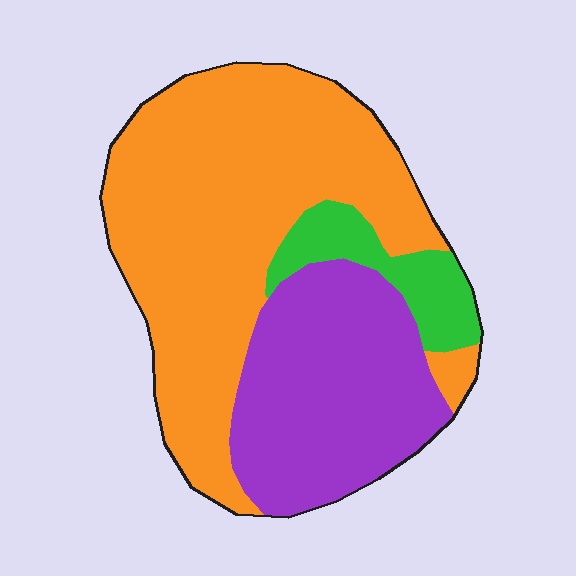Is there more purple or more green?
Purple.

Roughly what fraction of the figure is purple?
Purple takes up about one third (1/3) of the figure.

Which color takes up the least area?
Green, at roughly 10%.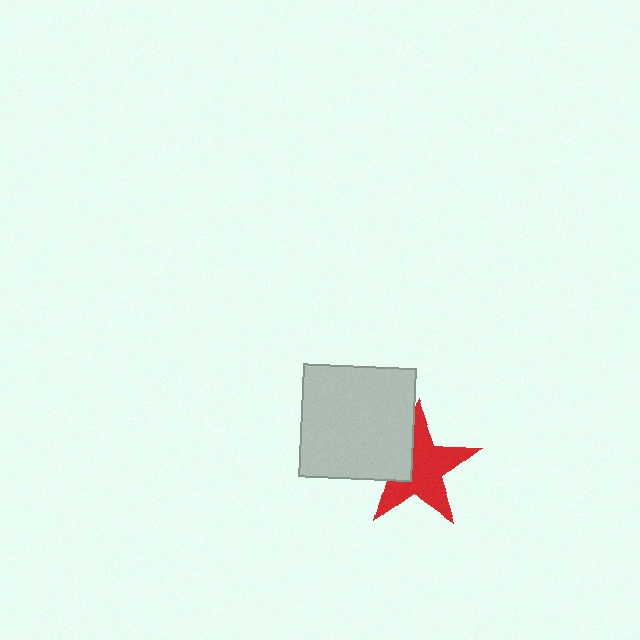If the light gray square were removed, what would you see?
You would see the complete red star.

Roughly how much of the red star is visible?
Most of it is visible (roughly 70%).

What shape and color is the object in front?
The object in front is a light gray square.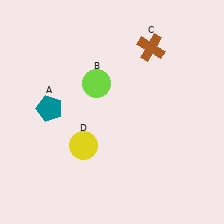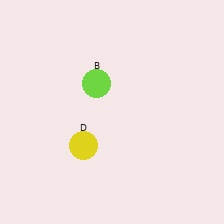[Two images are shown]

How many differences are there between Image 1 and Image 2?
There are 2 differences between the two images.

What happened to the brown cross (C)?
The brown cross (C) was removed in Image 2. It was in the top-right area of Image 1.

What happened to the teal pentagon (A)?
The teal pentagon (A) was removed in Image 2. It was in the top-left area of Image 1.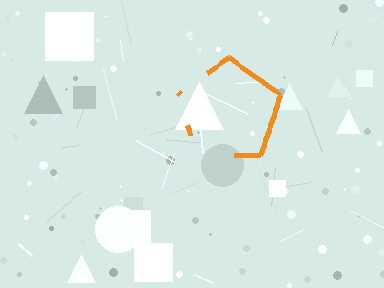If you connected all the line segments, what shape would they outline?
They would outline a pentagon.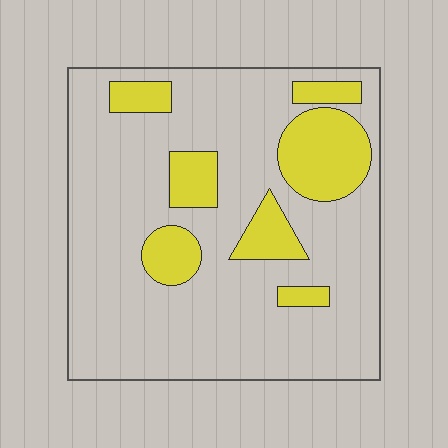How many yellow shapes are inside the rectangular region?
7.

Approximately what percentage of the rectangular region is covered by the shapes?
Approximately 20%.